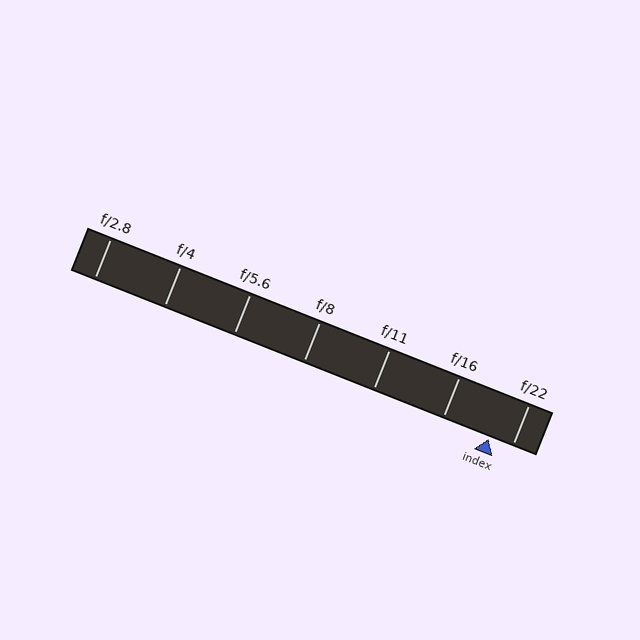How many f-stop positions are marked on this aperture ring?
There are 7 f-stop positions marked.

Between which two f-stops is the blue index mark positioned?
The index mark is between f/16 and f/22.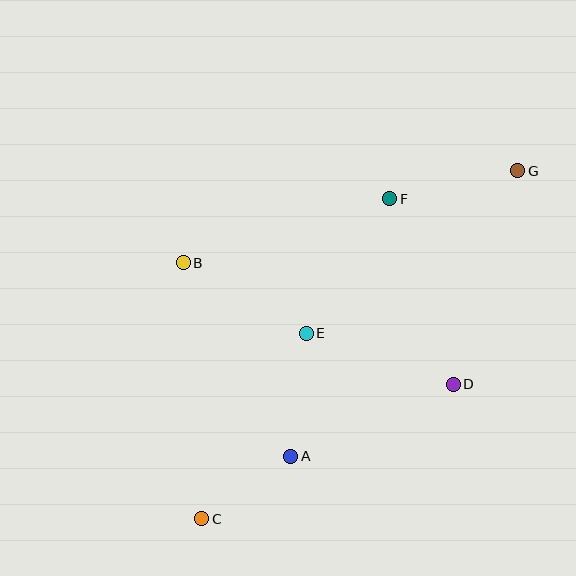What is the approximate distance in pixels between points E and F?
The distance between E and F is approximately 158 pixels.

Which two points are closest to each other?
Points A and C are closest to each other.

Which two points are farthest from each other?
Points C and G are farthest from each other.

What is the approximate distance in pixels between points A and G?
The distance between A and G is approximately 365 pixels.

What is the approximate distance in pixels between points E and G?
The distance between E and G is approximately 267 pixels.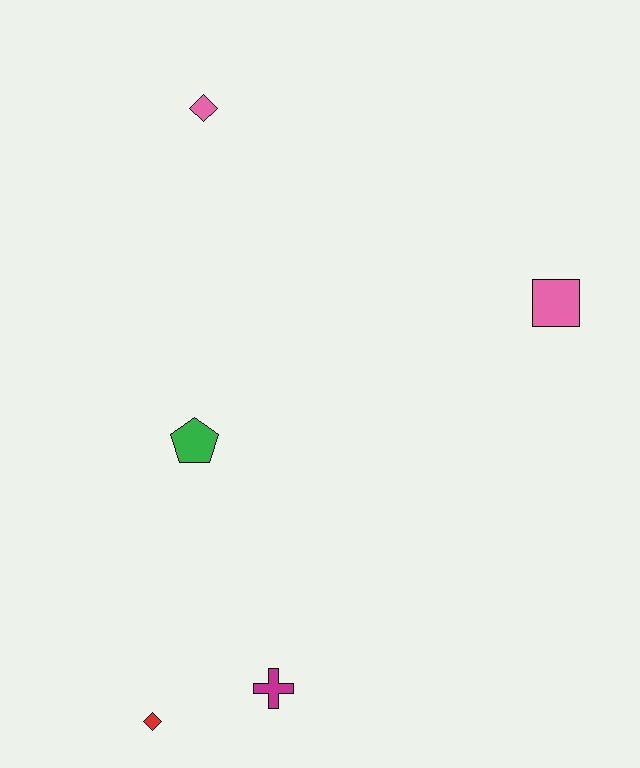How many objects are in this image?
There are 5 objects.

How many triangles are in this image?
There are no triangles.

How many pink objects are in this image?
There are 2 pink objects.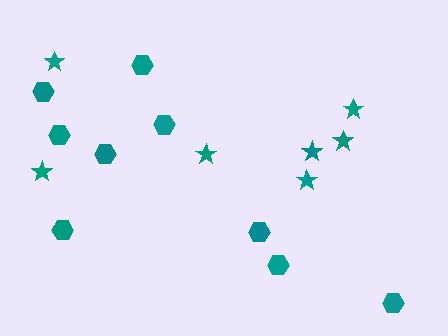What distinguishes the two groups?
There are 2 groups: one group of stars (7) and one group of hexagons (9).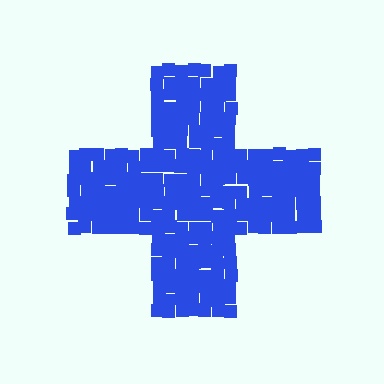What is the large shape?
The large shape is a cross.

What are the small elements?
The small elements are squares.